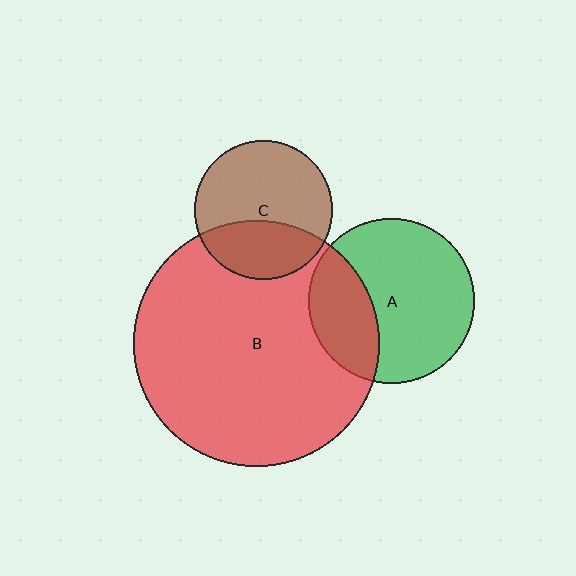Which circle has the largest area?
Circle B (red).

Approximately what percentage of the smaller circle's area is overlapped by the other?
Approximately 30%.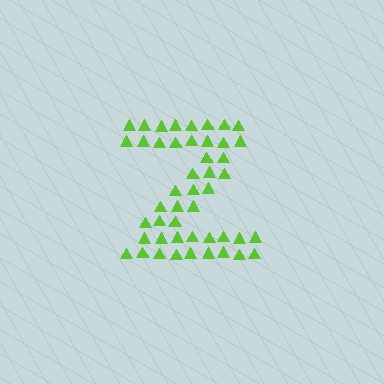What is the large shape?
The large shape is the letter Z.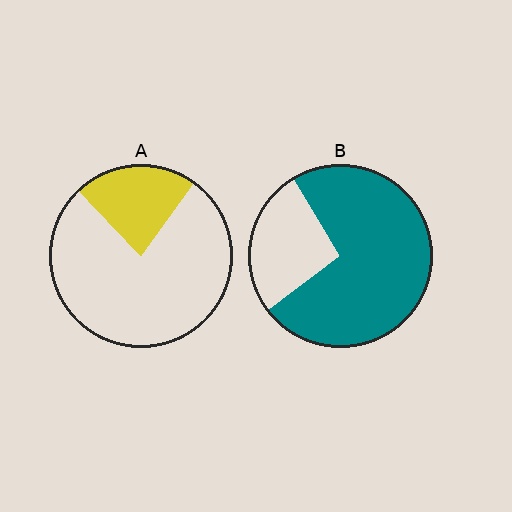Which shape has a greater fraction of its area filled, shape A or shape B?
Shape B.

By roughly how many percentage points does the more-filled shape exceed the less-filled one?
By roughly 50 percentage points (B over A).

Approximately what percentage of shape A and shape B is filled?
A is approximately 20% and B is approximately 75%.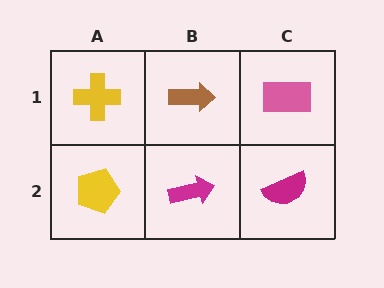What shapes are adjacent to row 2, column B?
A brown arrow (row 1, column B), a yellow pentagon (row 2, column A), a magenta semicircle (row 2, column C).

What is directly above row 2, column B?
A brown arrow.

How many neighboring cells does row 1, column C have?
2.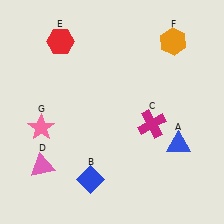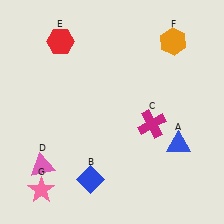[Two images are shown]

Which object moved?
The pink star (G) moved down.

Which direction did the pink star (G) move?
The pink star (G) moved down.